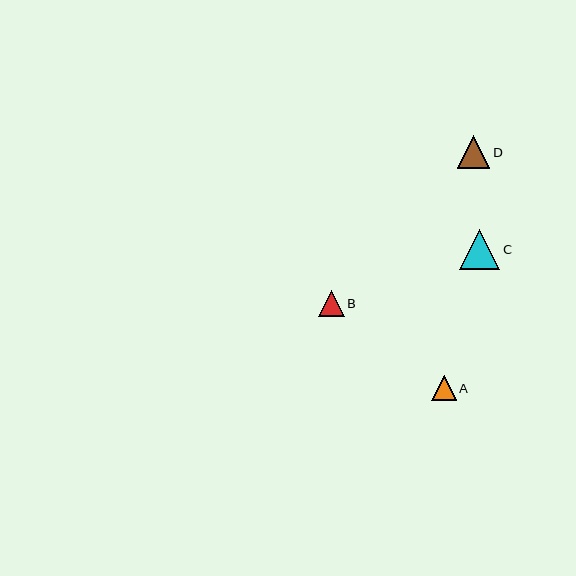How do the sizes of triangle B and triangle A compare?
Triangle B and triangle A are approximately the same size.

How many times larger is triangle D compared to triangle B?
Triangle D is approximately 1.2 times the size of triangle B.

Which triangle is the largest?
Triangle C is the largest with a size of approximately 40 pixels.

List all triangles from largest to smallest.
From largest to smallest: C, D, B, A.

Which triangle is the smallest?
Triangle A is the smallest with a size of approximately 25 pixels.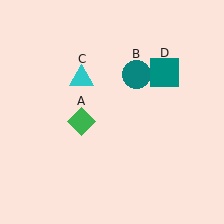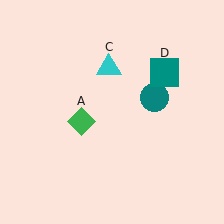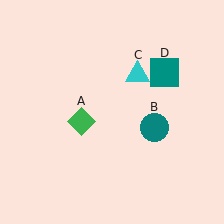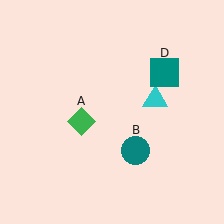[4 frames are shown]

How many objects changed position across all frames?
2 objects changed position: teal circle (object B), cyan triangle (object C).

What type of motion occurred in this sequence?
The teal circle (object B), cyan triangle (object C) rotated clockwise around the center of the scene.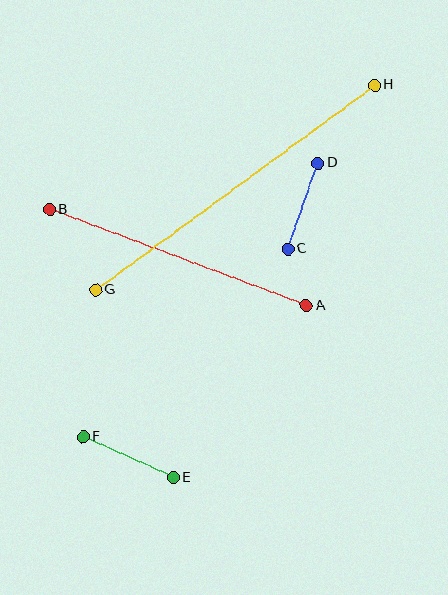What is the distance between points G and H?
The distance is approximately 346 pixels.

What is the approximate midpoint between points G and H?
The midpoint is at approximately (235, 188) pixels.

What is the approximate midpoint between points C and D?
The midpoint is at approximately (303, 206) pixels.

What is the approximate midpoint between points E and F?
The midpoint is at approximately (128, 457) pixels.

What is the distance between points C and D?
The distance is approximately 91 pixels.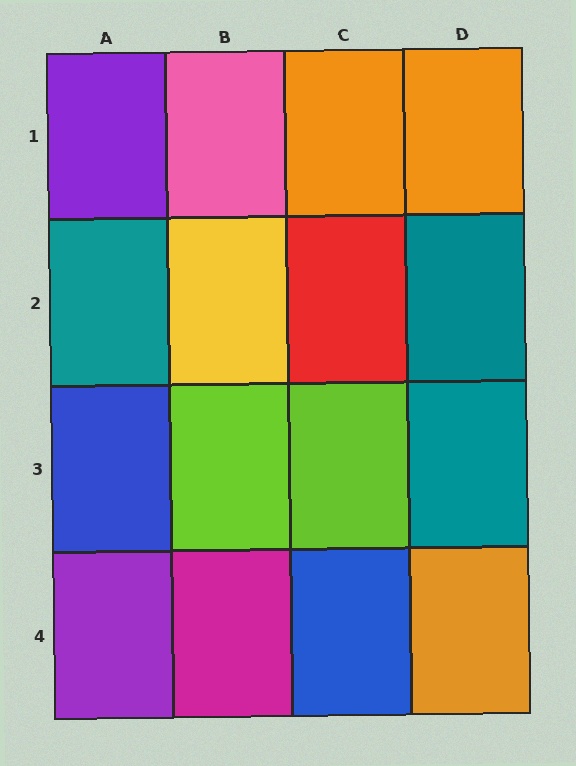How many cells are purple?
2 cells are purple.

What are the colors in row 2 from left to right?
Teal, yellow, red, teal.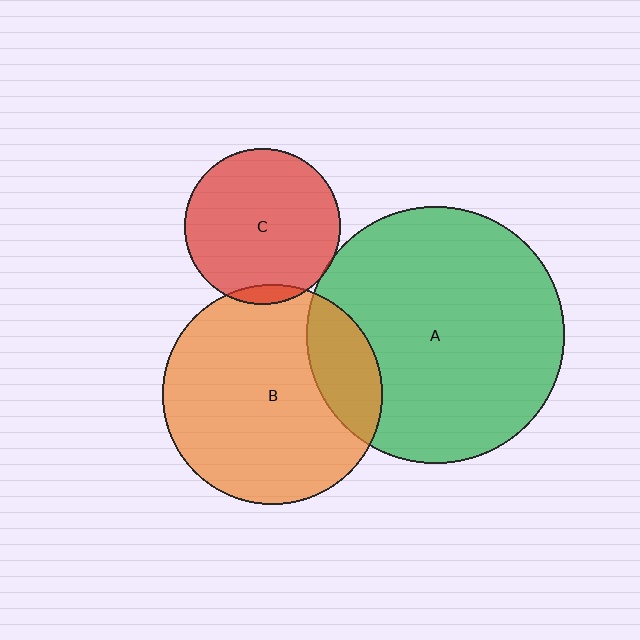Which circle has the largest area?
Circle A (green).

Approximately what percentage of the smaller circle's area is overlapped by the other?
Approximately 5%.